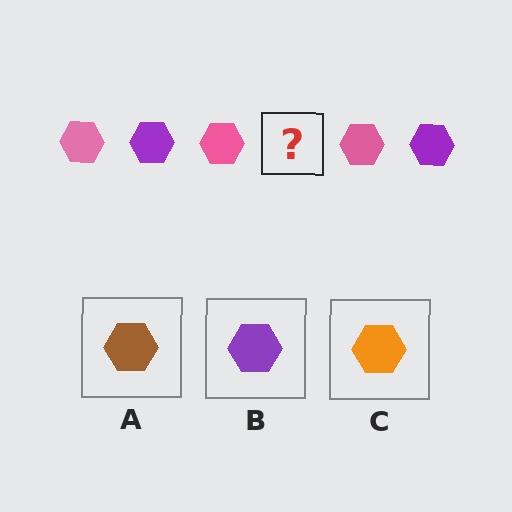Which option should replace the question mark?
Option B.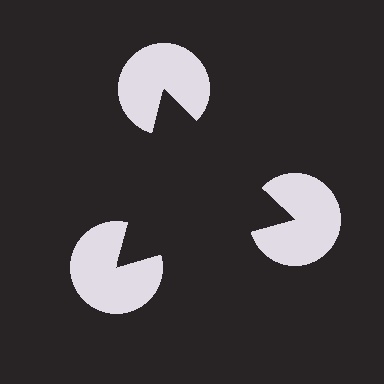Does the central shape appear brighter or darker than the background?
It typically appears slightly darker than the background, even though no actual brightness change is drawn.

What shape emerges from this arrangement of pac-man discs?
An illusory triangle — its edges are inferred from the aligned wedge cuts in the pac-man discs, not physically drawn.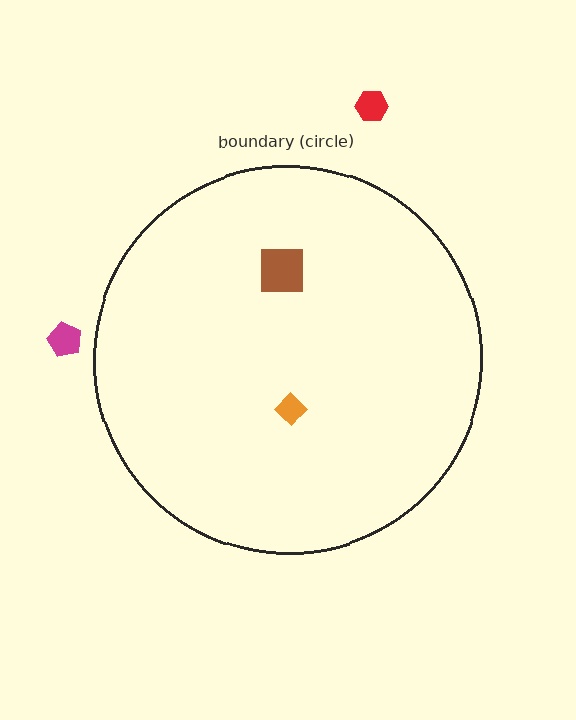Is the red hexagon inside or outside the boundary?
Outside.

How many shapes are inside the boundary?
2 inside, 2 outside.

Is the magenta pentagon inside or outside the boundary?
Outside.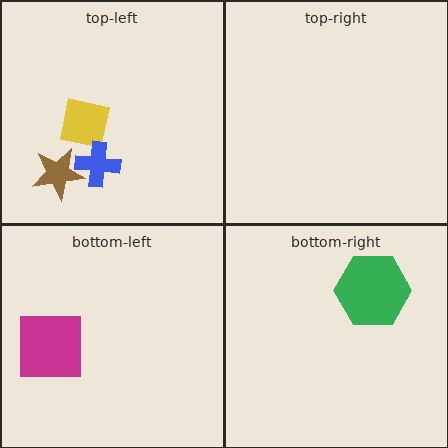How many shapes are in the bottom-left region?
1.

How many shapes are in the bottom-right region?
1.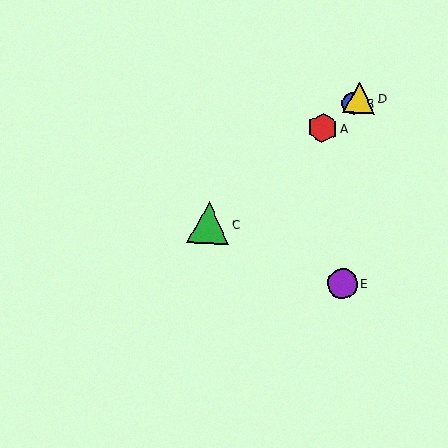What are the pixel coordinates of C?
Object C is at (208, 223).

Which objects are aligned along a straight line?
Objects A, B, C, D are aligned along a straight line.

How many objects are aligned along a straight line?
4 objects (A, B, C, D) are aligned along a straight line.